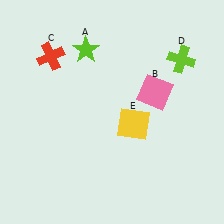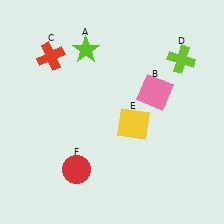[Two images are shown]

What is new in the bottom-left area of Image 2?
A red circle (F) was added in the bottom-left area of Image 2.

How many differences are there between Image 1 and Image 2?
There is 1 difference between the two images.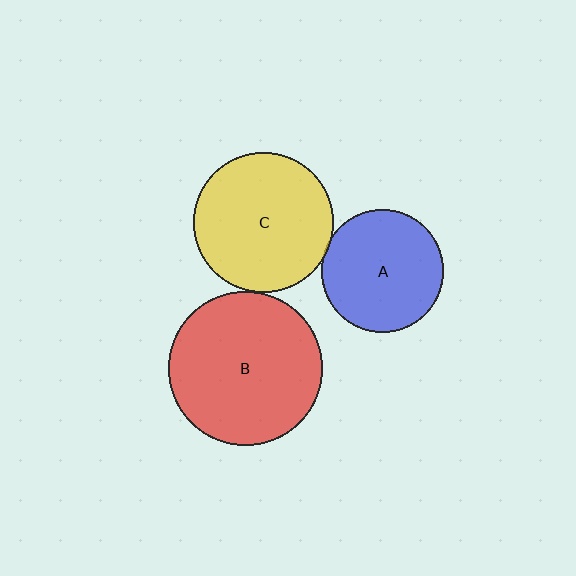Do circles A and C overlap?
Yes.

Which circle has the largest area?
Circle B (red).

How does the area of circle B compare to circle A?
Approximately 1.6 times.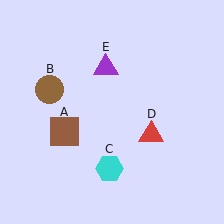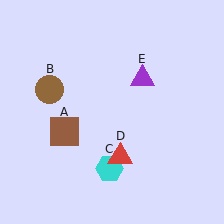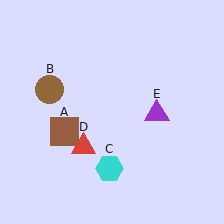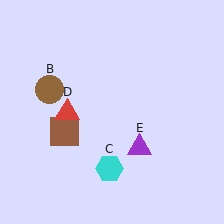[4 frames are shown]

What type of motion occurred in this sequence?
The red triangle (object D), purple triangle (object E) rotated clockwise around the center of the scene.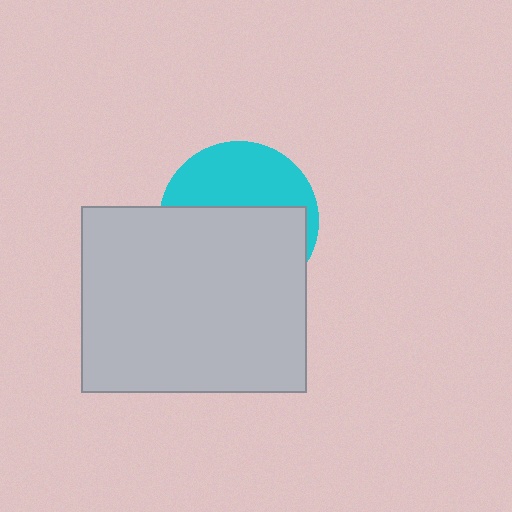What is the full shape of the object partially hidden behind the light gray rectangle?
The partially hidden object is a cyan circle.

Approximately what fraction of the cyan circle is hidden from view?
Roughly 60% of the cyan circle is hidden behind the light gray rectangle.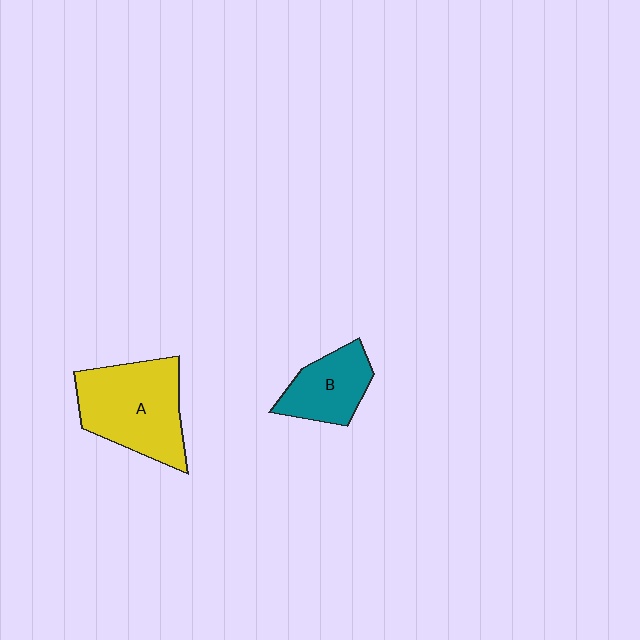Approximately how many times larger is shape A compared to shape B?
Approximately 1.7 times.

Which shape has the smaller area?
Shape B (teal).